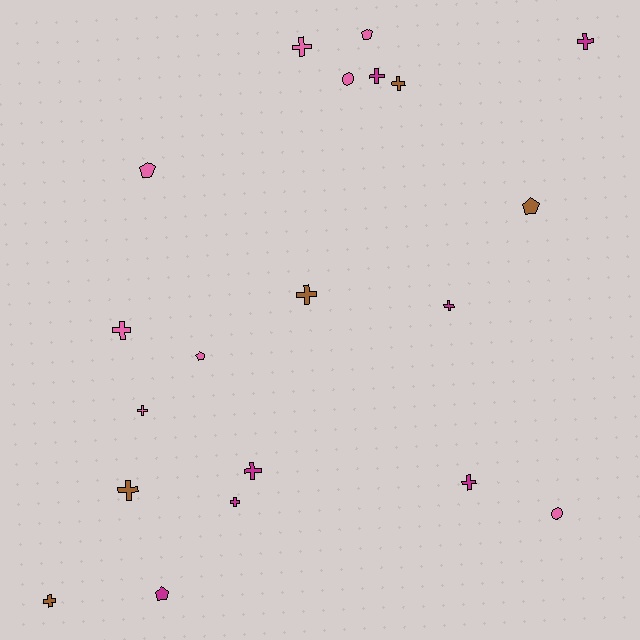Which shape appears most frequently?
Cross, with 13 objects.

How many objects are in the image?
There are 20 objects.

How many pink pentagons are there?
There are 3 pink pentagons.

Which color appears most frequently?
Pink, with 8 objects.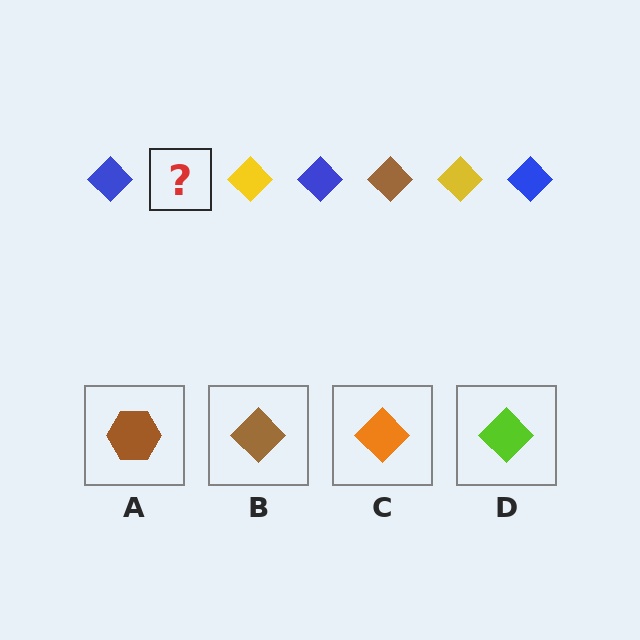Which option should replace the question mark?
Option B.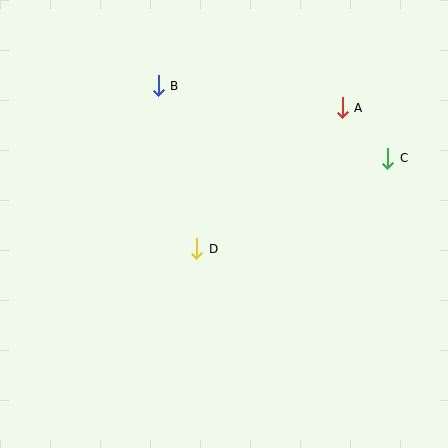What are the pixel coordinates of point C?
Point C is at (388, 158).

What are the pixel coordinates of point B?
Point B is at (158, 86).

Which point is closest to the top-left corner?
Point B is closest to the top-left corner.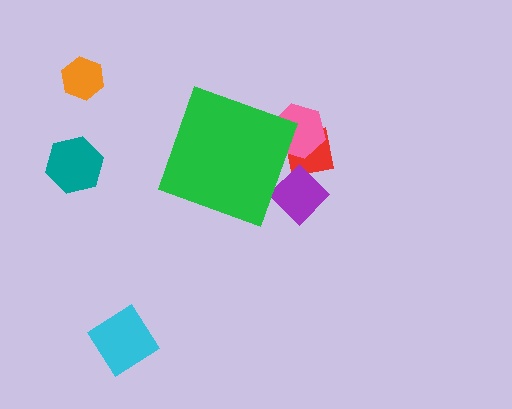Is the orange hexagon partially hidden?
No, the orange hexagon is fully visible.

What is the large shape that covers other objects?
A green diamond.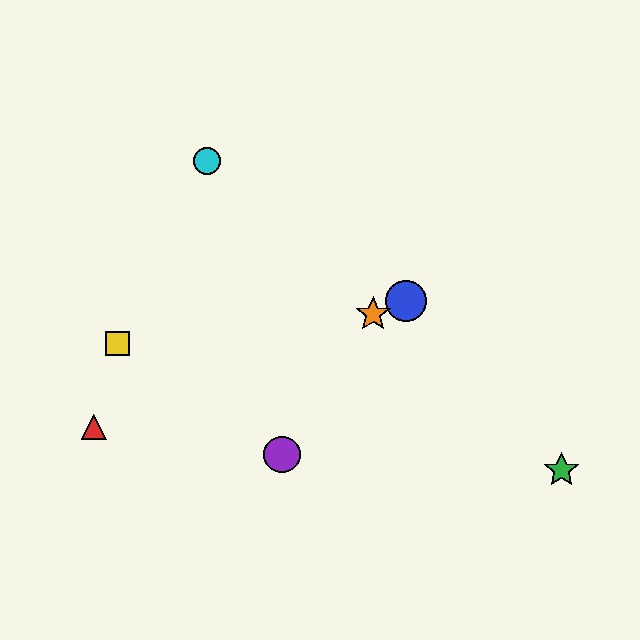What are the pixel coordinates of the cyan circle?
The cyan circle is at (207, 161).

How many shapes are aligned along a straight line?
3 shapes (the red triangle, the blue circle, the orange star) are aligned along a straight line.